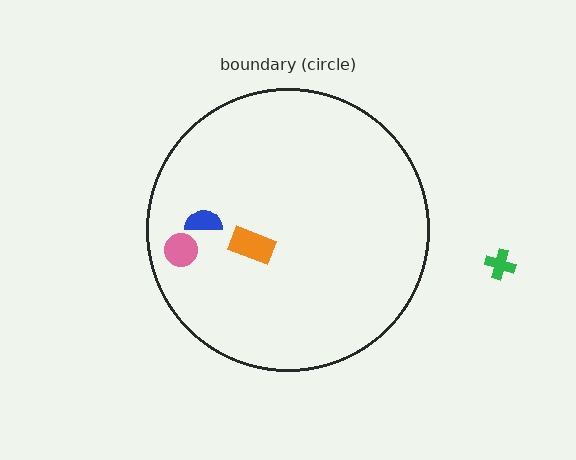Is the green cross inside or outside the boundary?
Outside.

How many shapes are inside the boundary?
3 inside, 1 outside.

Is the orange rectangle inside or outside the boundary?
Inside.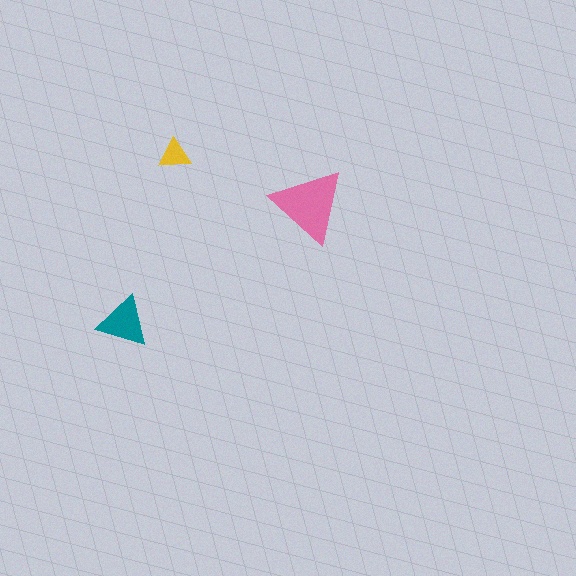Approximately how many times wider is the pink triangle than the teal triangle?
About 1.5 times wider.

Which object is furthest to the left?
The teal triangle is leftmost.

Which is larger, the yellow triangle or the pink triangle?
The pink one.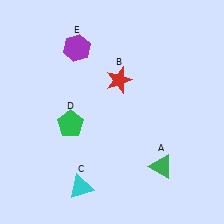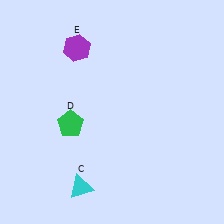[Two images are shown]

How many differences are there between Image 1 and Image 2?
There are 2 differences between the two images.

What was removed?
The red star (B), the green triangle (A) were removed in Image 2.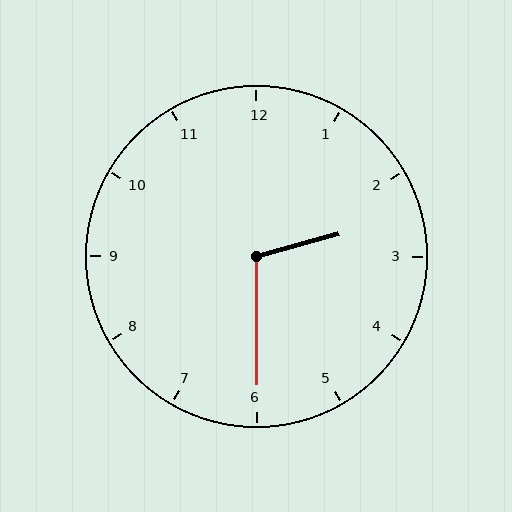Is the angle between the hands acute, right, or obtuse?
It is obtuse.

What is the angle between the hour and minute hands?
Approximately 105 degrees.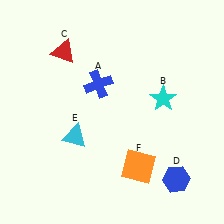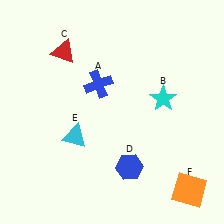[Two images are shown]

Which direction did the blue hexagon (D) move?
The blue hexagon (D) moved left.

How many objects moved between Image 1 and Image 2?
2 objects moved between the two images.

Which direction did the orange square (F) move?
The orange square (F) moved right.